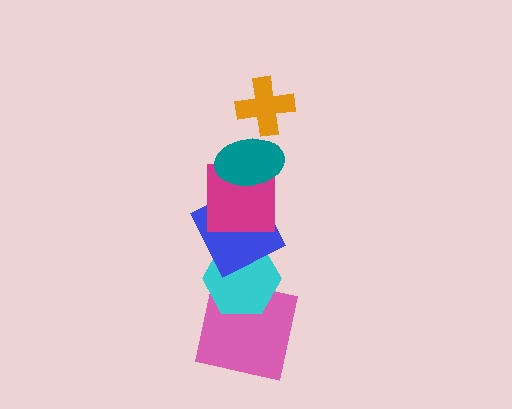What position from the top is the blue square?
The blue square is 4th from the top.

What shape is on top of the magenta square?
The teal ellipse is on top of the magenta square.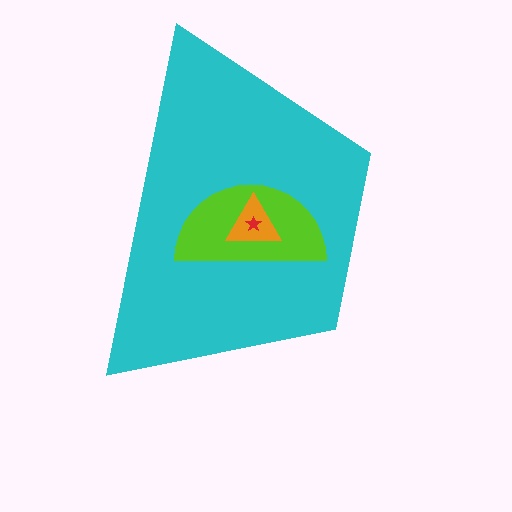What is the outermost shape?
The cyan trapezoid.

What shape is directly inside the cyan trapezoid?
The lime semicircle.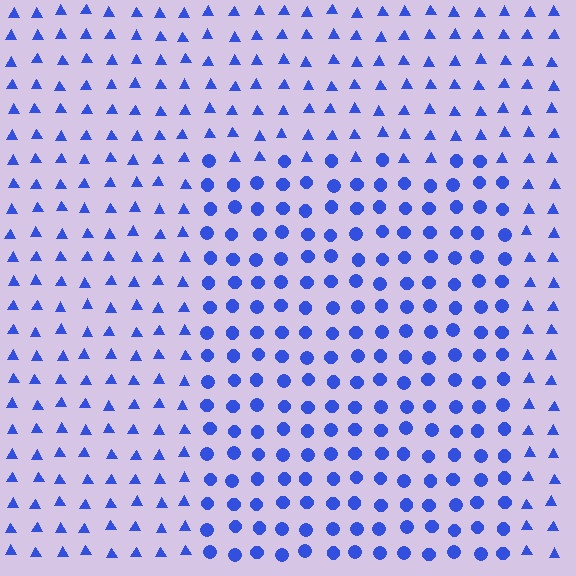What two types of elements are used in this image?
The image uses circles inside the rectangle region and triangles outside it.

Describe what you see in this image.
The image is filled with small blue elements arranged in a uniform grid. A rectangle-shaped region contains circles, while the surrounding area contains triangles. The boundary is defined purely by the change in element shape.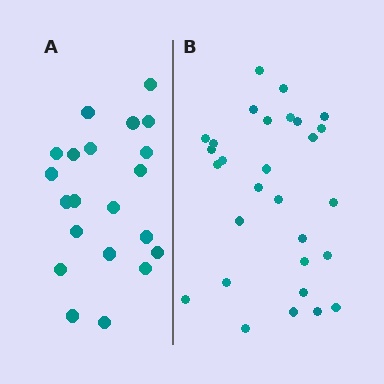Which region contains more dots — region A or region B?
Region B (the right region) has more dots.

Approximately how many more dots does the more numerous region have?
Region B has roughly 8 or so more dots than region A.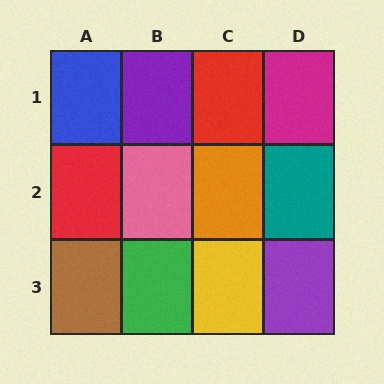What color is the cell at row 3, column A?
Brown.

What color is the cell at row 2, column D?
Teal.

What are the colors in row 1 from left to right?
Blue, purple, red, magenta.